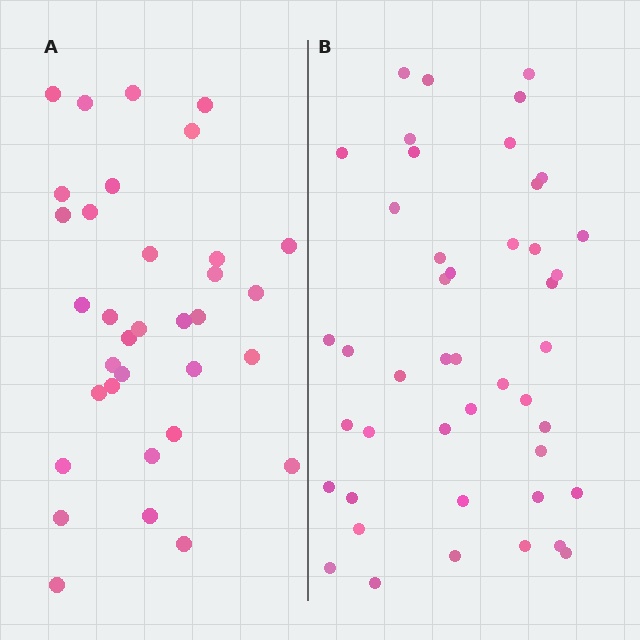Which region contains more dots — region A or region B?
Region B (the right region) has more dots.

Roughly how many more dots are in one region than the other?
Region B has roughly 12 or so more dots than region A.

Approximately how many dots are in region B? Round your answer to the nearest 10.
About 40 dots. (The exact count is 45, which rounds to 40.)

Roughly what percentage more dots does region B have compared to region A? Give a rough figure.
About 30% more.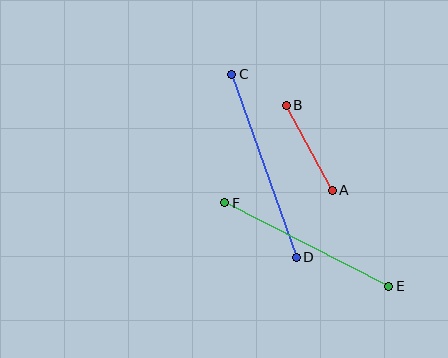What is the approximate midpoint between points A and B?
The midpoint is at approximately (309, 148) pixels.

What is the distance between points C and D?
The distance is approximately 194 pixels.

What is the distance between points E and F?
The distance is approximately 184 pixels.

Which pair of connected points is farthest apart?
Points C and D are farthest apart.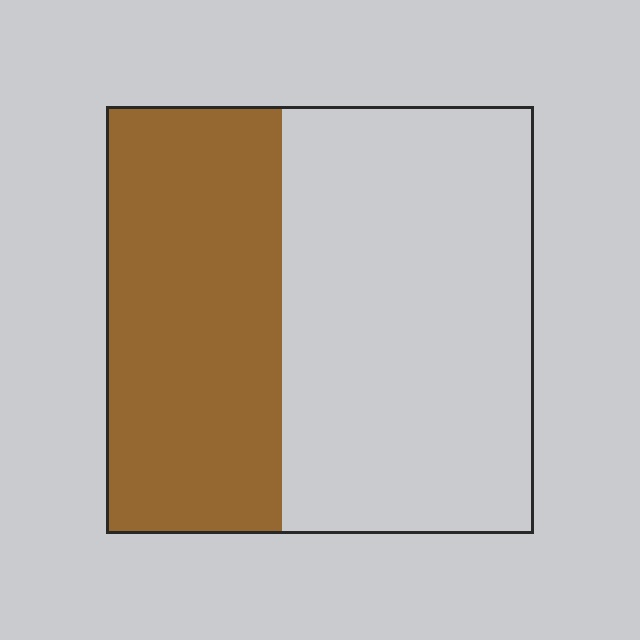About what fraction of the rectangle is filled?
About two fifths (2/5).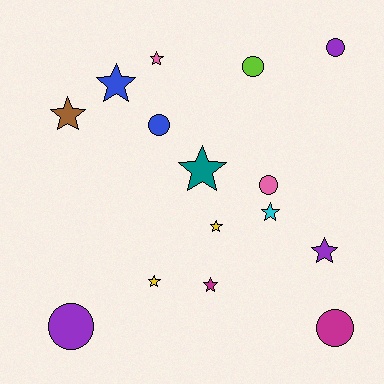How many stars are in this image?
There are 9 stars.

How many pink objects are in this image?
There are 2 pink objects.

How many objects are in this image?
There are 15 objects.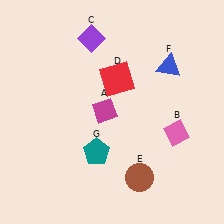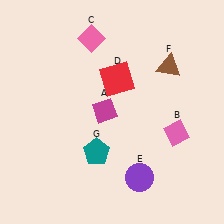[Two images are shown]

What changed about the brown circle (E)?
In Image 1, E is brown. In Image 2, it changed to purple.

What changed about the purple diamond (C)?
In Image 1, C is purple. In Image 2, it changed to pink.